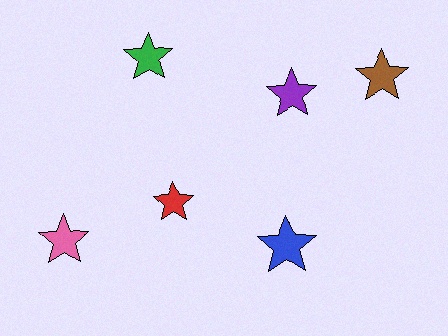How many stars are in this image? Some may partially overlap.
There are 6 stars.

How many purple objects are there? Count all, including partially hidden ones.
There is 1 purple object.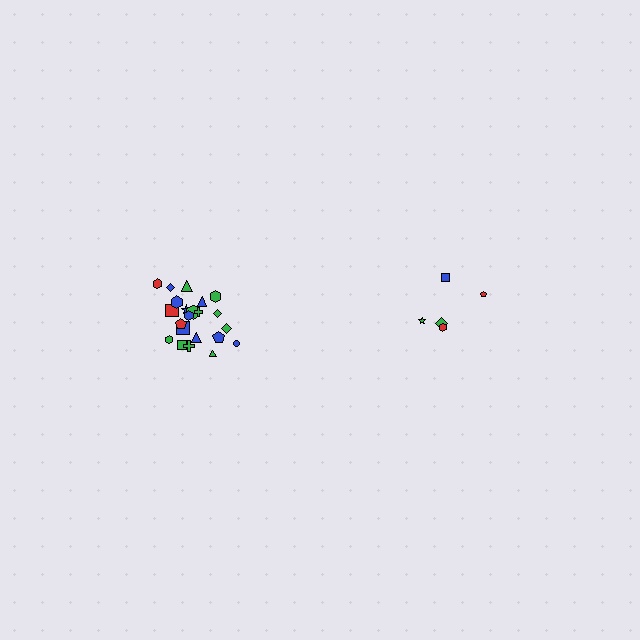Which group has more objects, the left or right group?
The left group.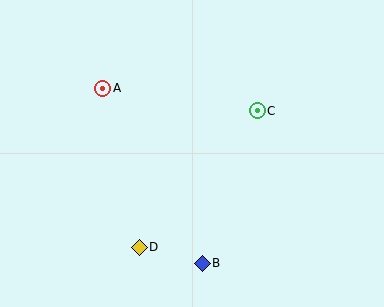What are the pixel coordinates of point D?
Point D is at (139, 247).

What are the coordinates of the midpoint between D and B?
The midpoint between D and B is at (171, 255).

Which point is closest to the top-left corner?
Point A is closest to the top-left corner.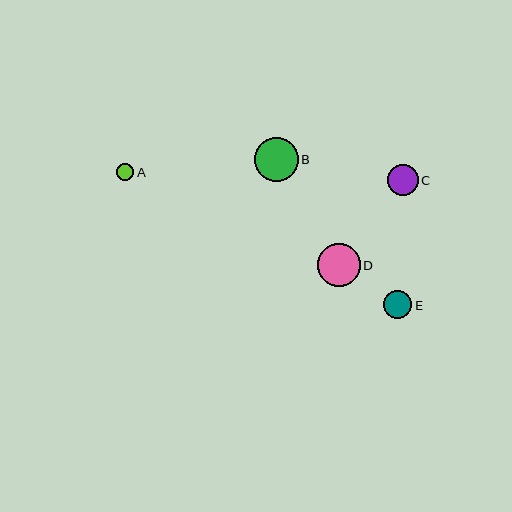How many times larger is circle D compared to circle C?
Circle D is approximately 1.4 times the size of circle C.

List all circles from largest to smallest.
From largest to smallest: B, D, C, E, A.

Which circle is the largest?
Circle B is the largest with a size of approximately 44 pixels.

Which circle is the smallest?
Circle A is the smallest with a size of approximately 17 pixels.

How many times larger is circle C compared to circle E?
Circle C is approximately 1.1 times the size of circle E.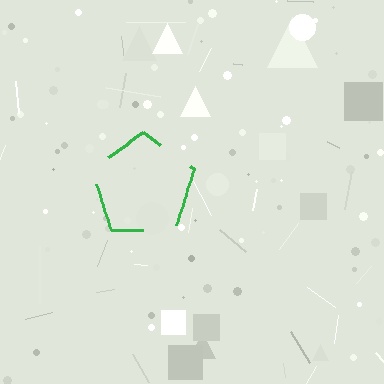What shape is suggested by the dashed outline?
The dashed outline suggests a pentagon.